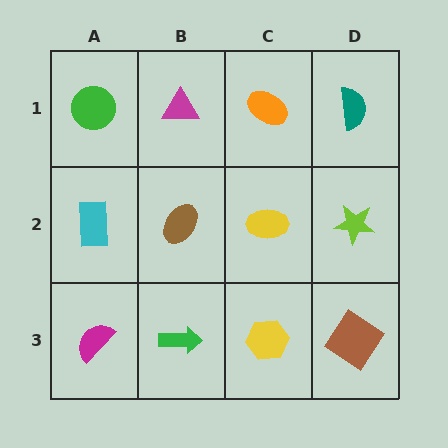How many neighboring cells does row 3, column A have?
2.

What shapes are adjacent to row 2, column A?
A green circle (row 1, column A), a magenta semicircle (row 3, column A), a brown ellipse (row 2, column B).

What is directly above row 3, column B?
A brown ellipse.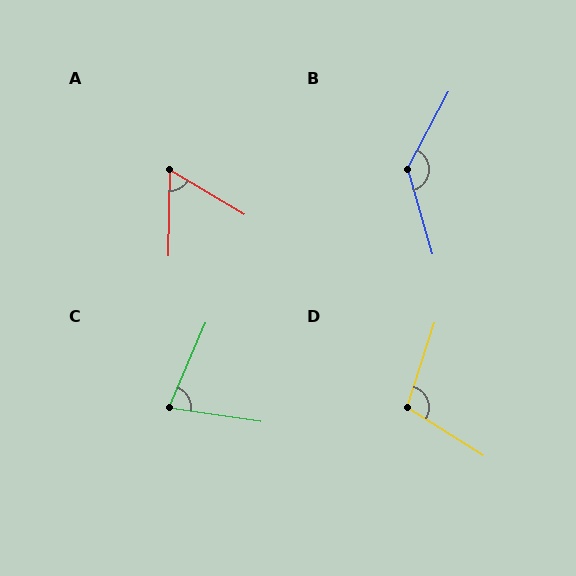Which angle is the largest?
B, at approximately 136 degrees.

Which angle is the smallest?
A, at approximately 60 degrees.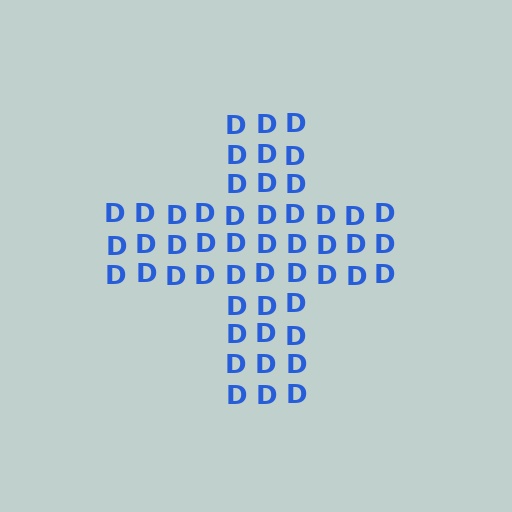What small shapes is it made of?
It is made of small letter D's.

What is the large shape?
The large shape is a cross.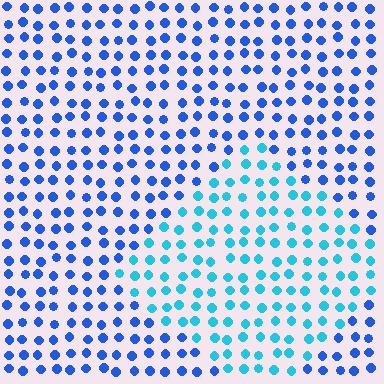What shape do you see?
I see a diamond.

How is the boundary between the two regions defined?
The boundary is defined purely by a slight shift in hue (about 35 degrees). Spacing, size, and orientation are identical on both sides.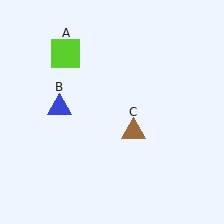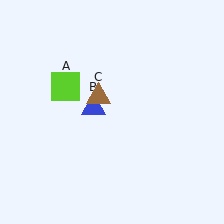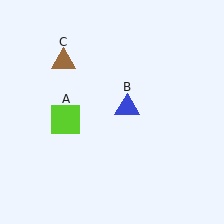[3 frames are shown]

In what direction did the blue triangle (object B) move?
The blue triangle (object B) moved right.